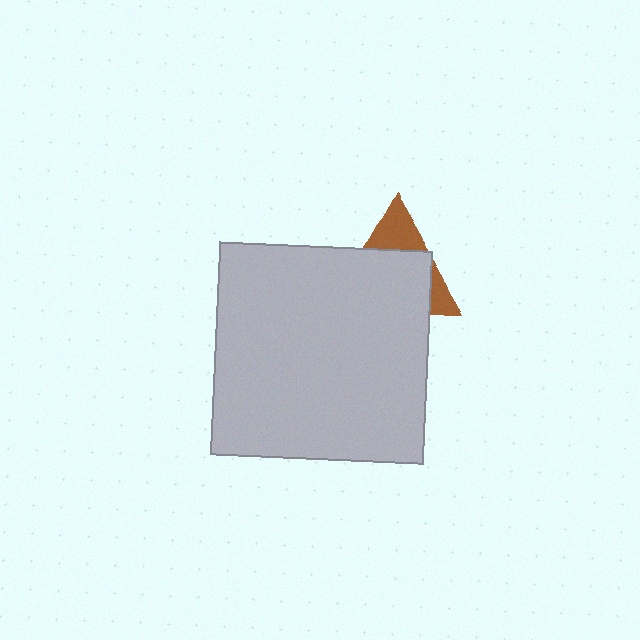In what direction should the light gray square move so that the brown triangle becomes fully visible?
The light gray square should move down. That is the shortest direction to clear the overlap and leave the brown triangle fully visible.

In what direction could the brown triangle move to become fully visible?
The brown triangle could move up. That would shift it out from behind the light gray square entirely.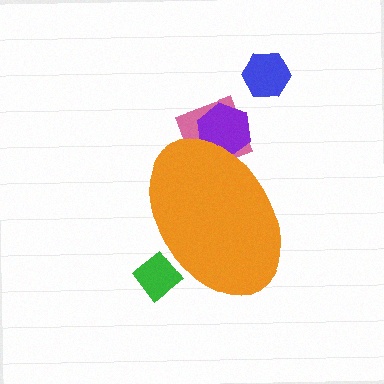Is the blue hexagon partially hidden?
No, the blue hexagon is fully visible.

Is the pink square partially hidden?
Yes, the pink square is partially hidden behind the orange ellipse.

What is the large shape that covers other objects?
An orange ellipse.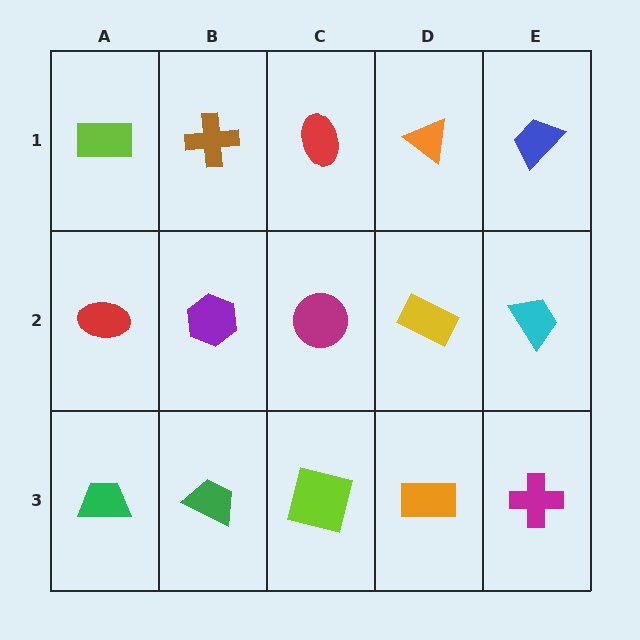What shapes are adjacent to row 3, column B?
A purple hexagon (row 2, column B), a green trapezoid (row 3, column A), a lime square (row 3, column C).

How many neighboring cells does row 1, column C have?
3.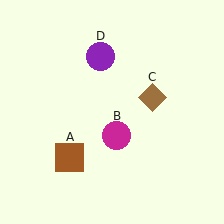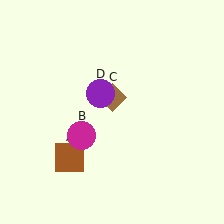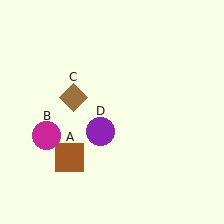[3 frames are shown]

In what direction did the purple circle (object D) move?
The purple circle (object D) moved down.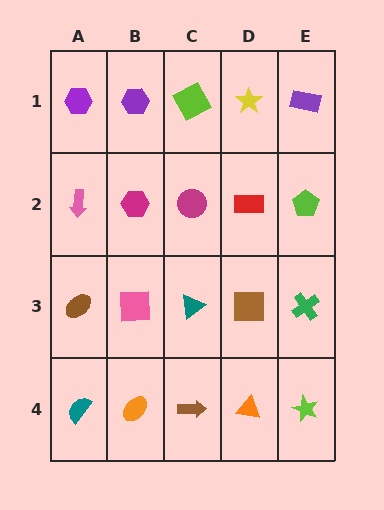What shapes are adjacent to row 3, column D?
A red rectangle (row 2, column D), an orange triangle (row 4, column D), a teal triangle (row 3, column C), a green cross (row 3, column E).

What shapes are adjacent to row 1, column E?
A lime pentagon (row 2, column E), a yellow star (row 1, column D).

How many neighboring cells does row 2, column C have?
4.